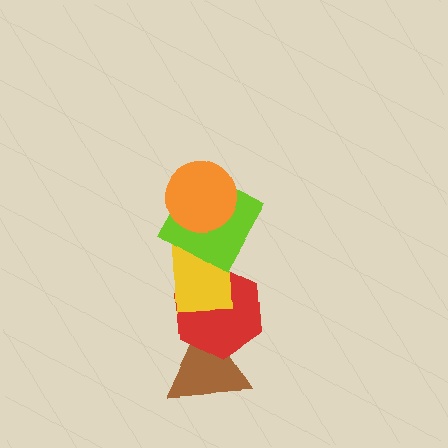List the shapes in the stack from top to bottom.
From top to bottom: the orange circle, the lime square, the yellow rectangle, the red hexagon, the brown triangle.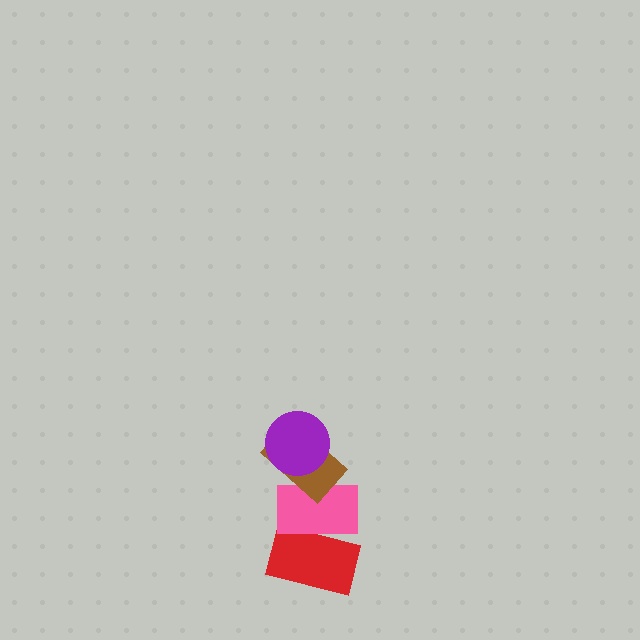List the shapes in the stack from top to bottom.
From top to bottom: the purple circle, the brown rectangle, the pink rectangle, the red rectangle.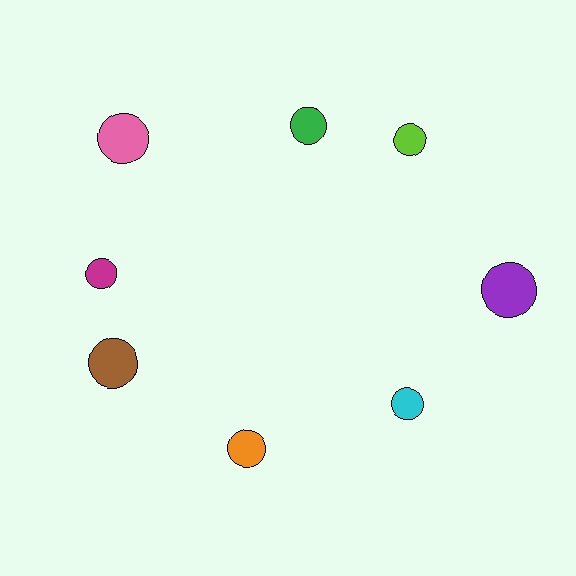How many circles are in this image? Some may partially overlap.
There are 8 circles.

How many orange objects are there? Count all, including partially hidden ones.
There is 1 orange object.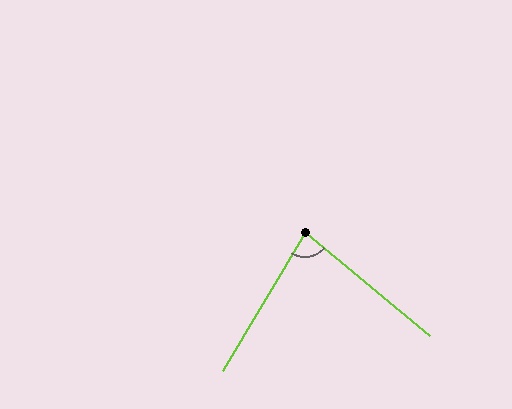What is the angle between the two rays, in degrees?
Approximately 81 degrees.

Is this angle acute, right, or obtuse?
It is acute.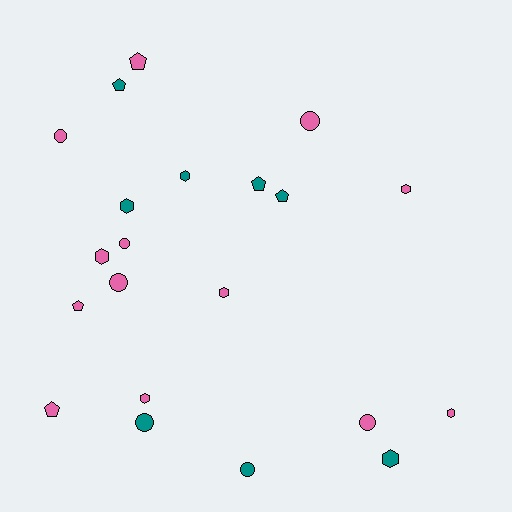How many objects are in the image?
There are 21 objects.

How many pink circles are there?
There are 5 pink circles.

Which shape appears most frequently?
Hexagon, with 8 objects.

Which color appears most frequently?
Pink, with 13 objects.